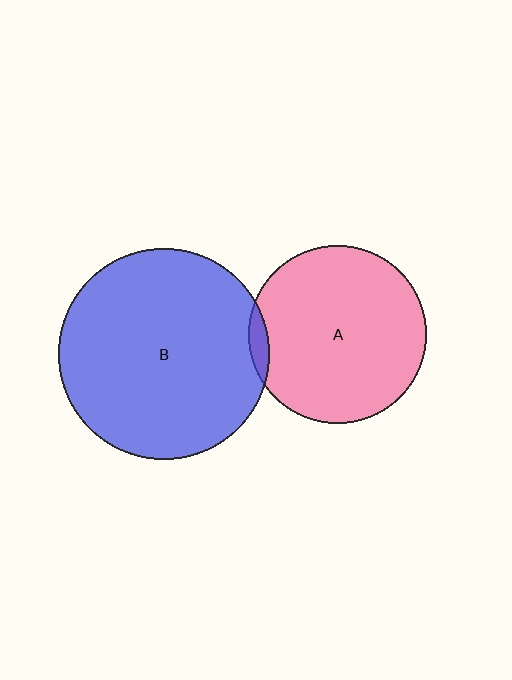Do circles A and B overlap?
Yes.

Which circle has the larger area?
Circle B (blue).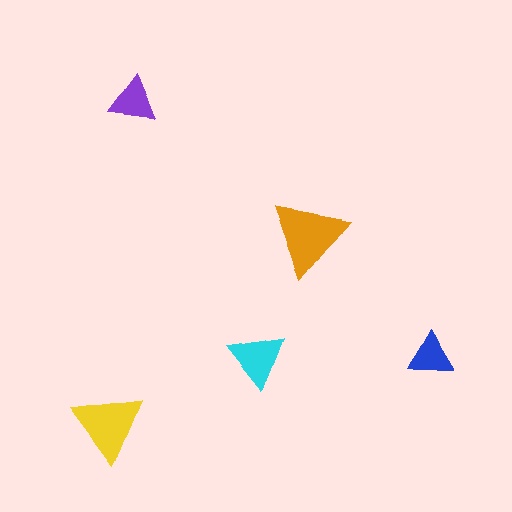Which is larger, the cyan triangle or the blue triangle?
The cyan one.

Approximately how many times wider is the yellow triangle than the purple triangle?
About 1.5 times wider.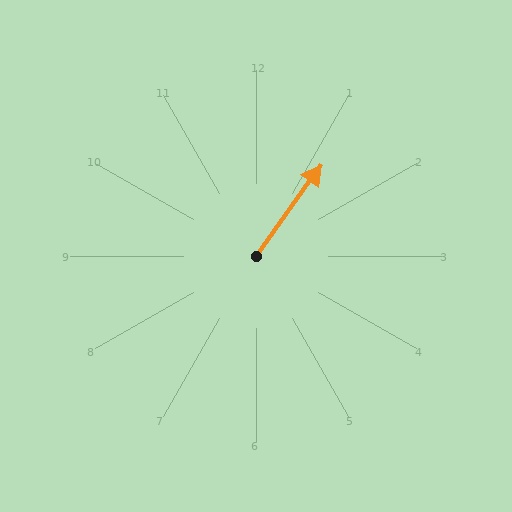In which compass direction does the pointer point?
Northeast.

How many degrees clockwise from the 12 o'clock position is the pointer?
Approximately 35 degrees.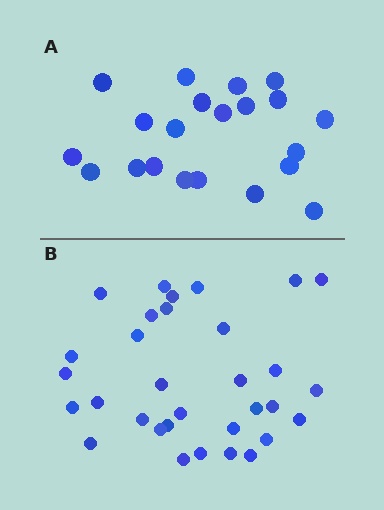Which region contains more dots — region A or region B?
Region B (the bottom region) has more dots.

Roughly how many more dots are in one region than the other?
Region B has roughly 12 or so more dots than region A.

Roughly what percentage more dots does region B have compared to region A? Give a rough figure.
About 50% more.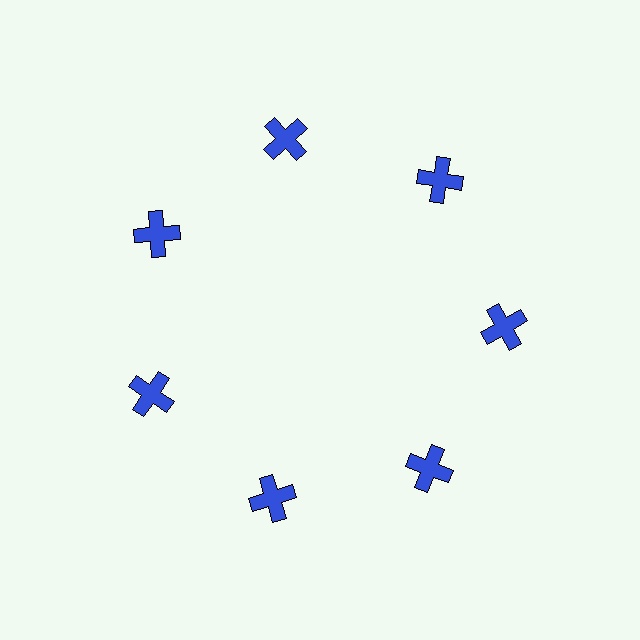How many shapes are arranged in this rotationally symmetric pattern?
There are 7 shapes, arranged in 7 groups of 1.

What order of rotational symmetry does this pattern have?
This pattern has 7-fold rotational symmetry.